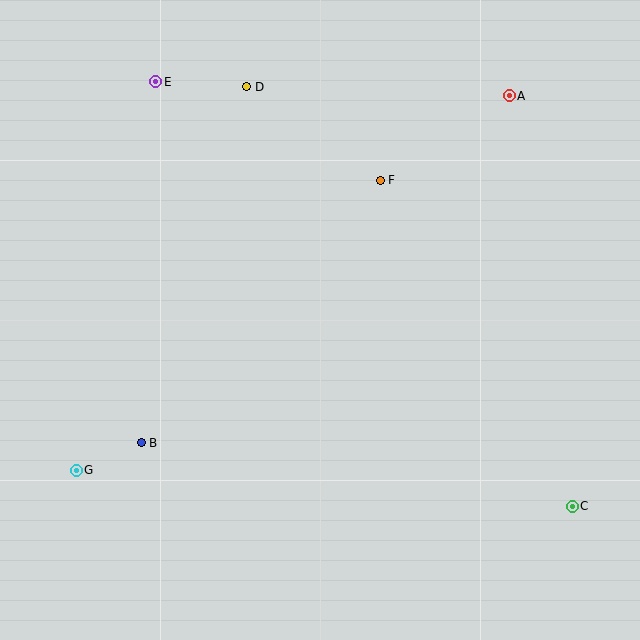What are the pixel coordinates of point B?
Point B is at (141, 443).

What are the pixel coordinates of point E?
Point E is at (156, 82).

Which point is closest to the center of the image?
Point F at (380, 180) is closest to the center.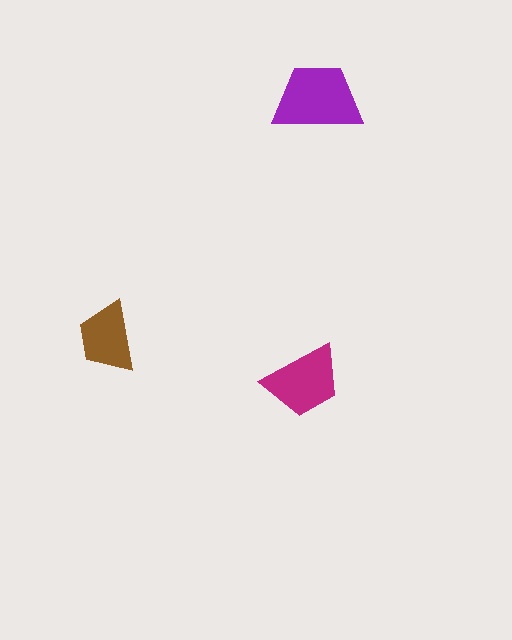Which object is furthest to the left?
The brown trapezoid is leftmost.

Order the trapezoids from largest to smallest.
the purple one, the magenta one, the brown one.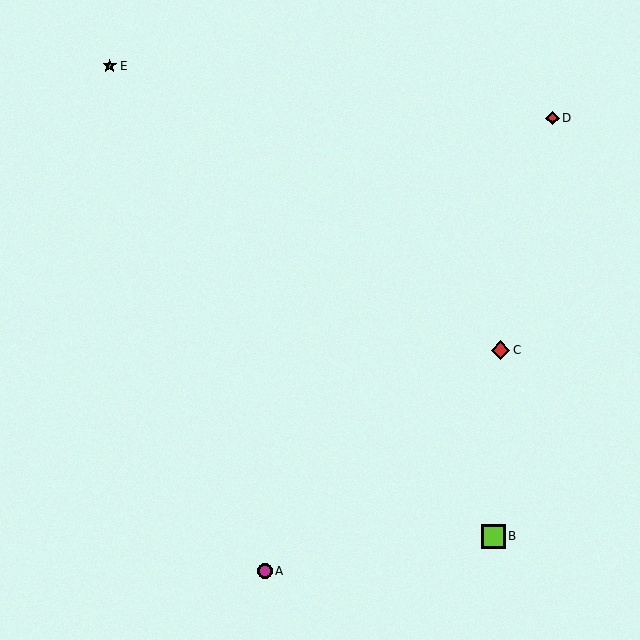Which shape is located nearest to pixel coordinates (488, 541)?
The lime square (labeled B) at (493, 536) is nearest to that location.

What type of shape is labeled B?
Shape B is a lime square.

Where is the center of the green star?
The center of the green star is at (110, 66).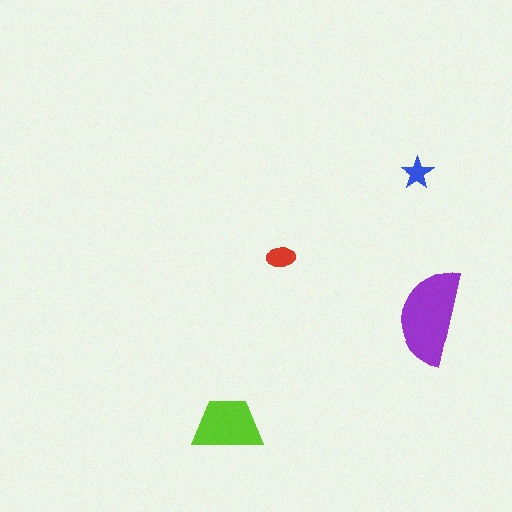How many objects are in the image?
There are 4 objects in the image.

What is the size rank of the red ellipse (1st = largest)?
3rd.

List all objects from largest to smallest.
The purple semicircle, the lime trapezoid, the red ellipse, the blue star.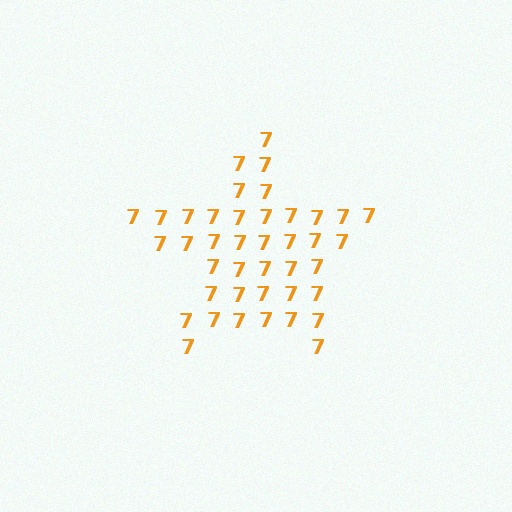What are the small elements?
The small elements are digit 7's.